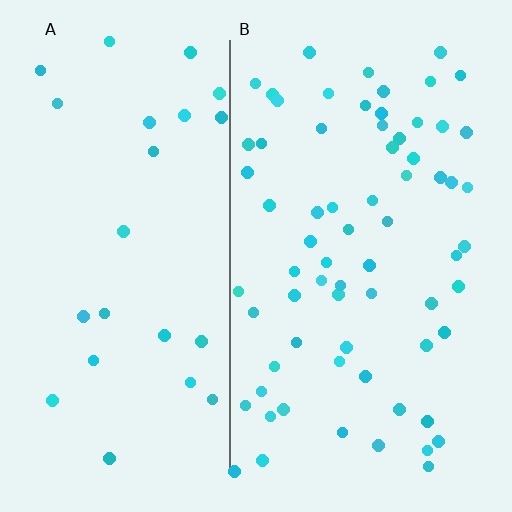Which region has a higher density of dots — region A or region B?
B (the right).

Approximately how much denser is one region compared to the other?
Approximately 2.8× — region B over region A.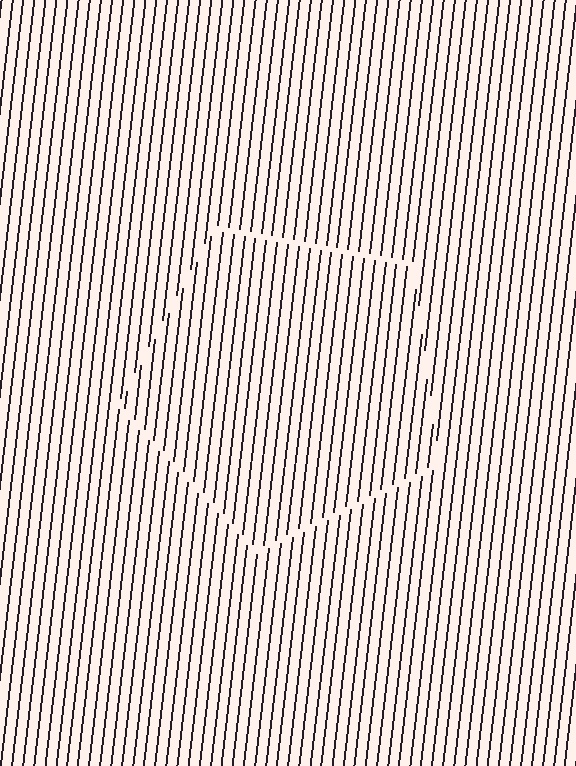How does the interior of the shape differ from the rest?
The interior of the shape contains the same grating, shifted by half a period — the contour is defined by the phase discontinuity where line-ends from the inner and outer gratings abut.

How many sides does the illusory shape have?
5 sides — the line-ends trace a pentagon.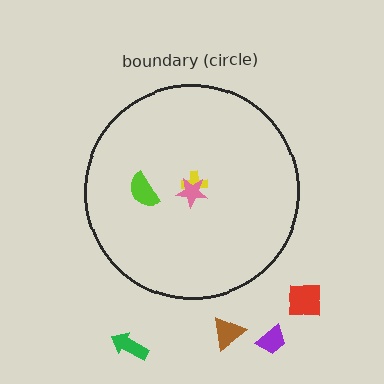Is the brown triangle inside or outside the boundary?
Outside.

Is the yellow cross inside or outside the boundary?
Inside.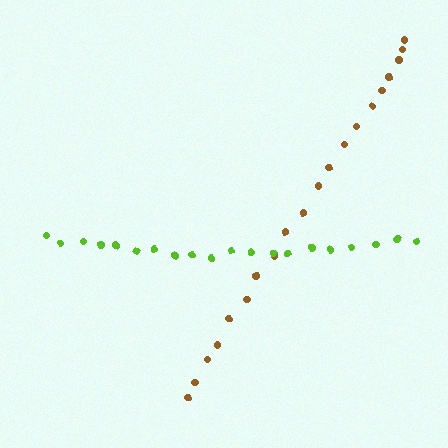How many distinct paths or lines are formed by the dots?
There are 2 distinct paths.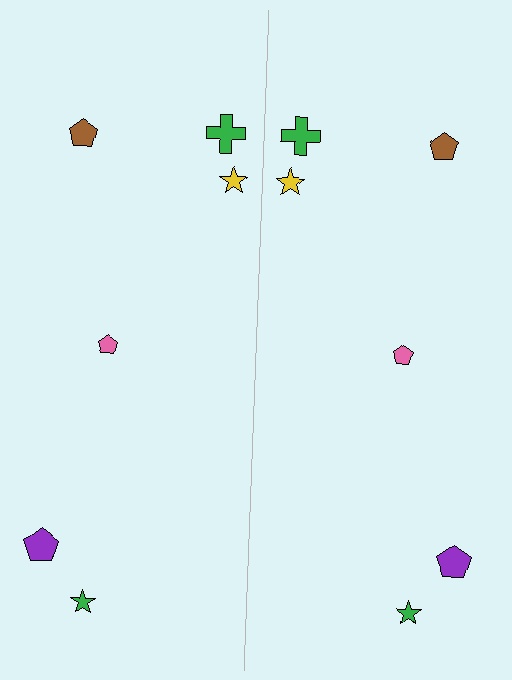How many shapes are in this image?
There are 12 shapes in this image.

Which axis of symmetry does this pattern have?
The pattern has a vertical axis of symmetry running through the center of the image.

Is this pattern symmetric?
Yes, this pattern has bilateral (reflection) symmetry.